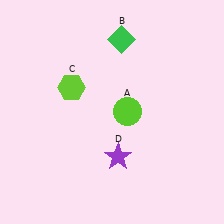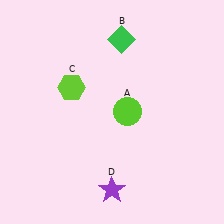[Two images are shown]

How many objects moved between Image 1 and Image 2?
1 object moved between the two images.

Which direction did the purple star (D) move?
The purple star (D) moved down.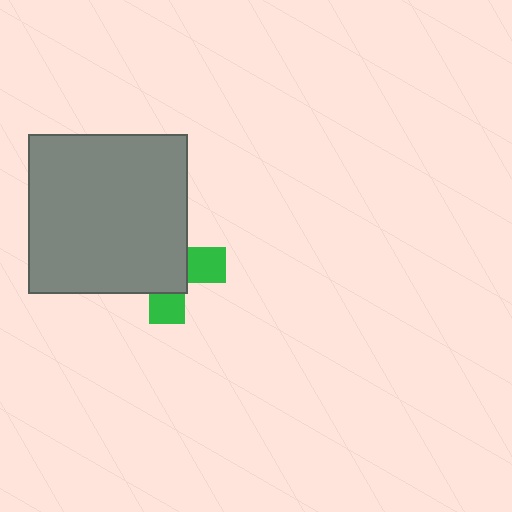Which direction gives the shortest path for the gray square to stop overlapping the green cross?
Moving toward the upper-left gives the shortest separation.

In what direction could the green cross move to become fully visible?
The green cross could move toward the lower-right. That would shift it out from behind the gray square entirely.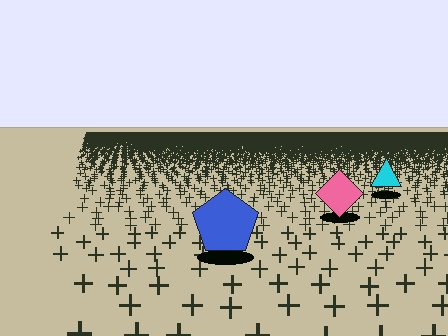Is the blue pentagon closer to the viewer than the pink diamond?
Yes. The blue pentagon is closer — you can tell from the texture gradient: the ground texture is coarser near it.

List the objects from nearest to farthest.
From nearest to farthest: the blue pentagon, the pink diamond, the cyan triangle.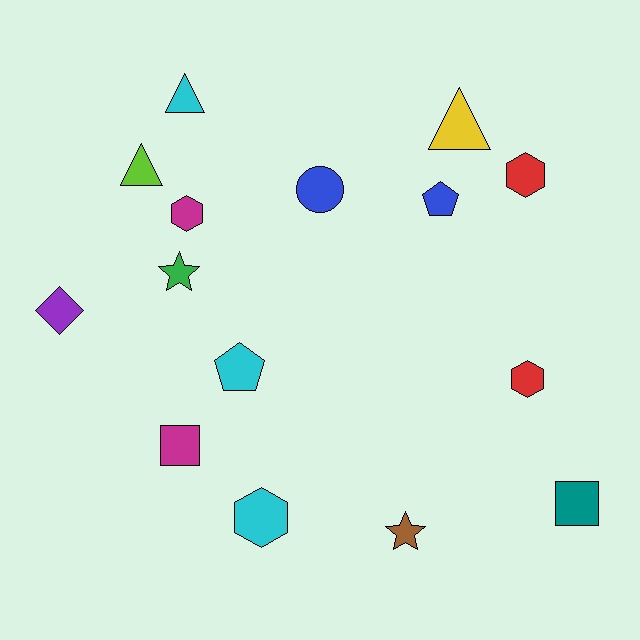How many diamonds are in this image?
There is 1 diamond.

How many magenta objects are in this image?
There are 2 magenta objects.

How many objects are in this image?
There are 15 objects.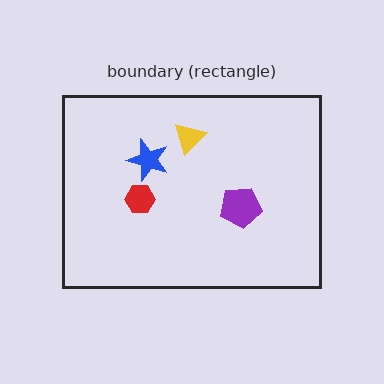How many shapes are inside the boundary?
4 inside, 0 outside.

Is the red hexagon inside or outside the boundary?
Inside.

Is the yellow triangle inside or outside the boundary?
Inside.